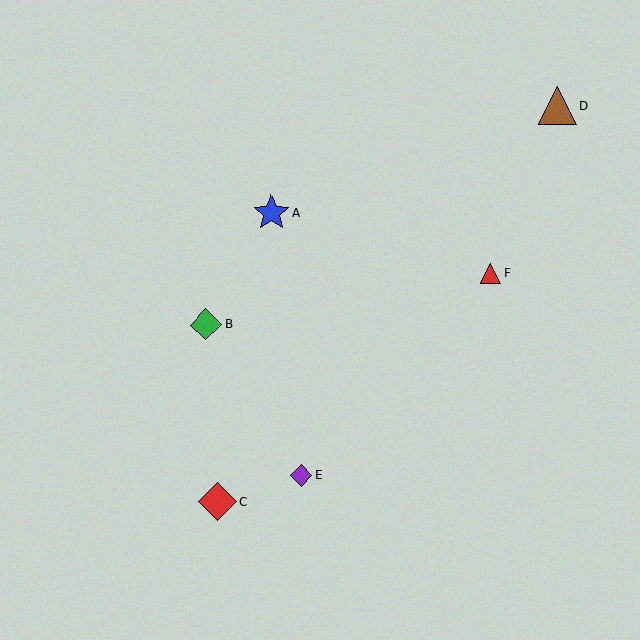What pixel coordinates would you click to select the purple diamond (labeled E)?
Click at (301, 475) to select the purple diamond E.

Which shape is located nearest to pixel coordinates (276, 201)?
The blue star (labeled A) at (271, 213) is nearest to that location.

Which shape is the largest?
The brown triangle (labeled D) is the largest.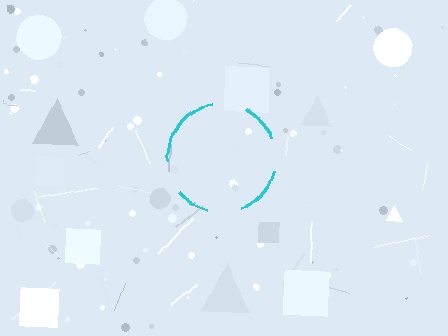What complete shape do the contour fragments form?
The contour fragments form a circle.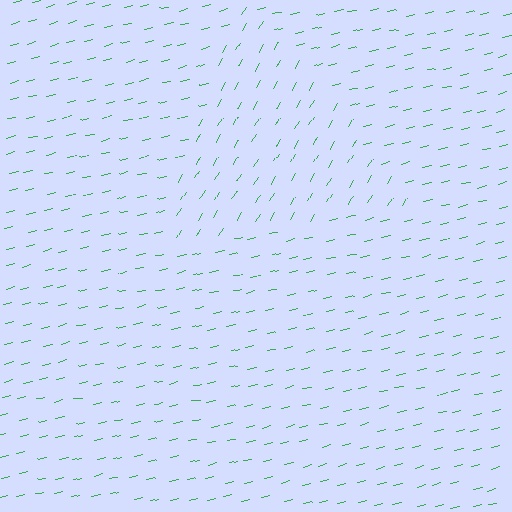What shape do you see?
I see a triangle.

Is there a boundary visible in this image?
Yes, there is a texture boundary formed by a change in line orientation.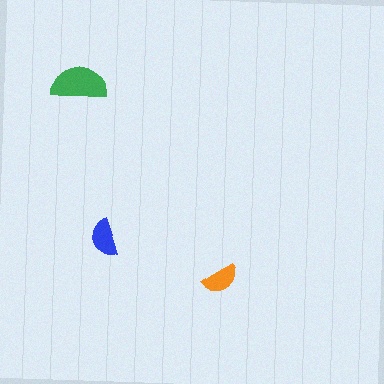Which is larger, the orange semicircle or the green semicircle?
The green one.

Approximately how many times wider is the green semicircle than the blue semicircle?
About 1.5 times wider.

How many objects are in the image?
There are 3 objects in the image.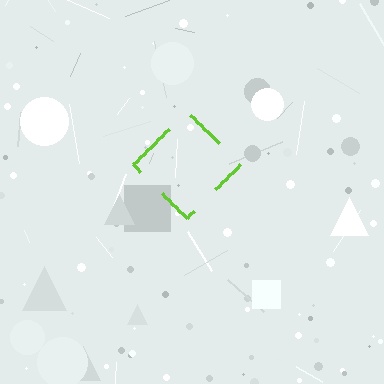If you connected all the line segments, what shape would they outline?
They would outline a diamond.